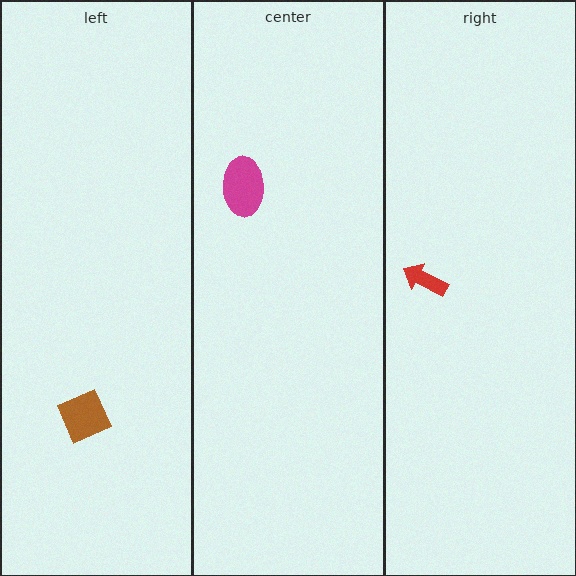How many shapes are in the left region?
1.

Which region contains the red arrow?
The right region.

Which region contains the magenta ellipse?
The center region.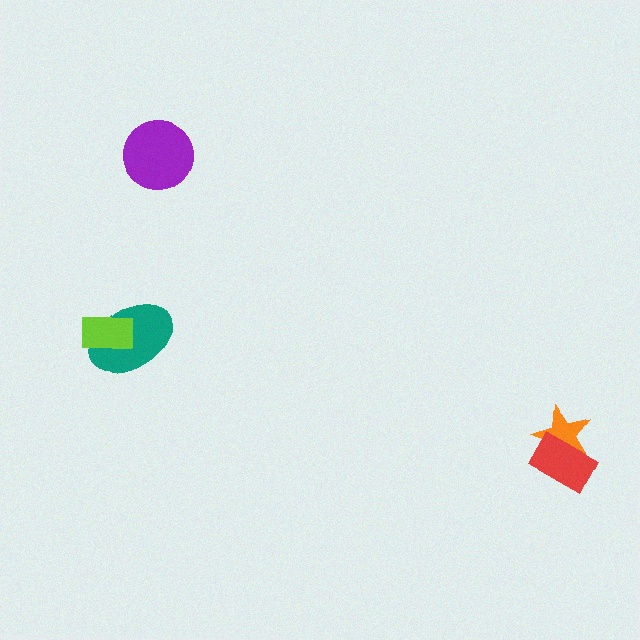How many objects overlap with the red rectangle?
1 object overlaps with the red rectangle.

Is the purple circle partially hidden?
No, no other shape covers it.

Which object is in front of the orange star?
The red rectangle is in front of the orange star.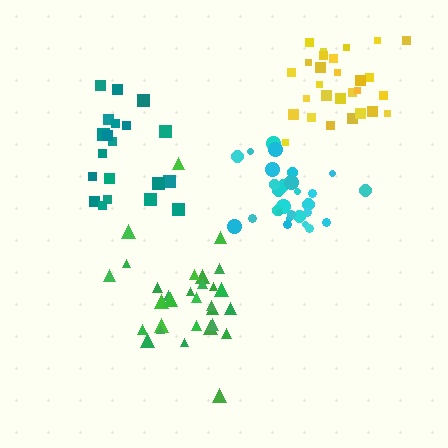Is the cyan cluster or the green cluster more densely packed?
Cyan.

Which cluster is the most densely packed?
Yellow.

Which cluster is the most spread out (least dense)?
Teal.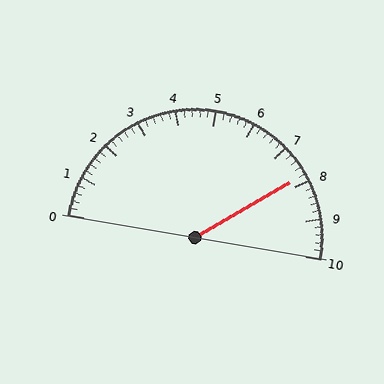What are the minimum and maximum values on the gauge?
The gauge ranges from 0 to 10.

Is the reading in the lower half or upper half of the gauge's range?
The reading is in the upper half of the range (0 to 10).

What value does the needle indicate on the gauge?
The needle indicates approximately 7.8.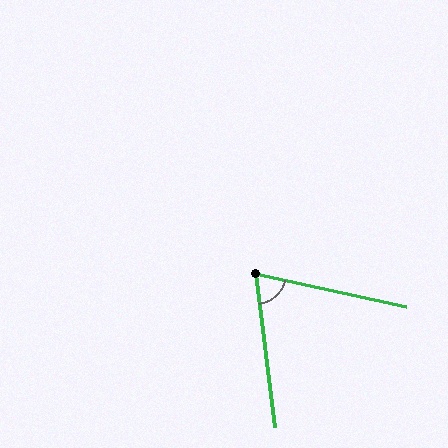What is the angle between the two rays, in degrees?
Approximately 71 degrees.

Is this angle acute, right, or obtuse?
It is acute.